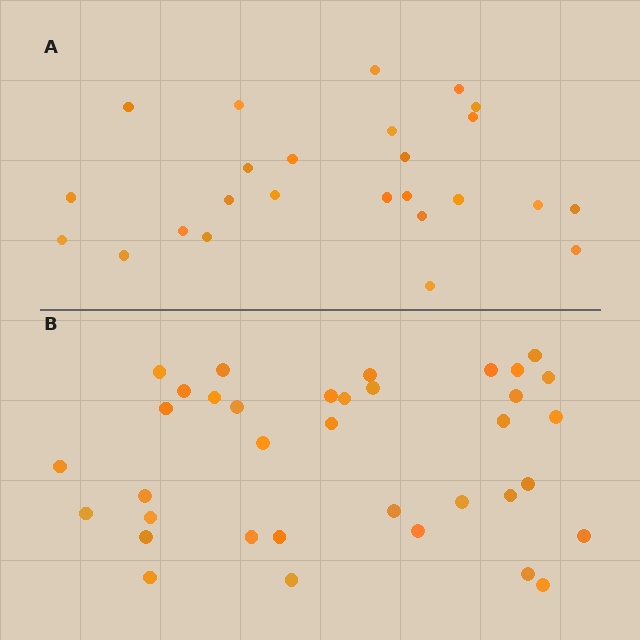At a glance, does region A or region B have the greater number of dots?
Region B (the bottom region) has more dots.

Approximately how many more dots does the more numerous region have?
Region B has roughly 12 or so more dots than region A.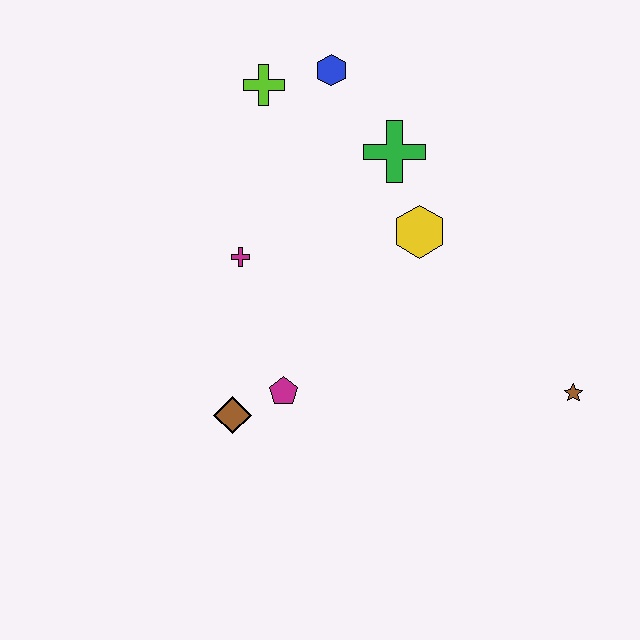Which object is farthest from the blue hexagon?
The brown star is farthest from the blue hexagon.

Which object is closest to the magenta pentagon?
The brown diamond is closest to the magenta pentagon.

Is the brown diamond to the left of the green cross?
Yes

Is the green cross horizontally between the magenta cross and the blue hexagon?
No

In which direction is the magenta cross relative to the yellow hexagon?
The magenta cross is to the left of the yellow hexagon.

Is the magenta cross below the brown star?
No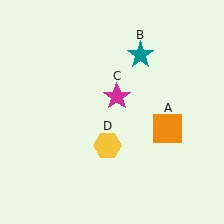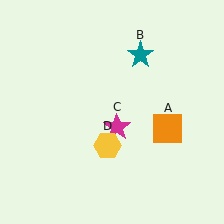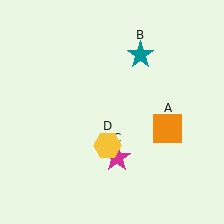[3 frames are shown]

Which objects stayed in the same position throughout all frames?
Orange square (object A) and teal star (object B) and yellow hexagon (object D) remained stationary.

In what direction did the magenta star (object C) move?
The magenta star (object C) moved down.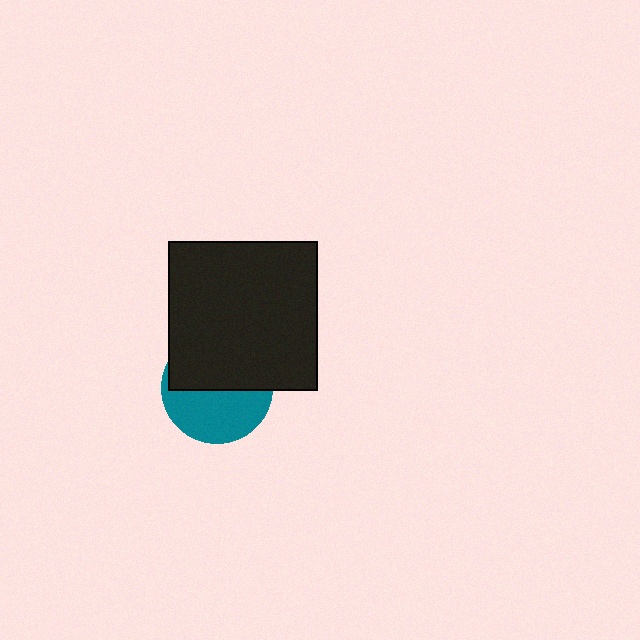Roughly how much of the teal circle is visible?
About half of it is visible (roughly 47%).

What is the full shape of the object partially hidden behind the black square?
The partially hidden object is a teal circle.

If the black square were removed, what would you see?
You would see the complete teal circle.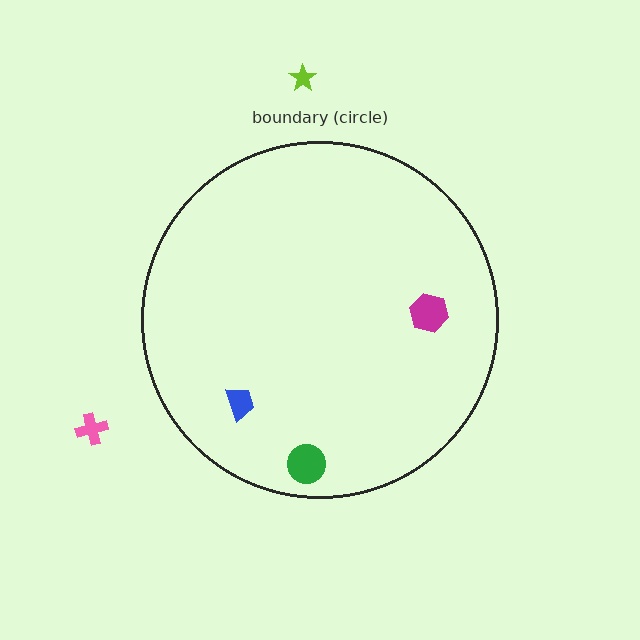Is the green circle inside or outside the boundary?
Inside.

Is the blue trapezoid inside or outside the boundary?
Inside.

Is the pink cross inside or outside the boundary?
Outside.